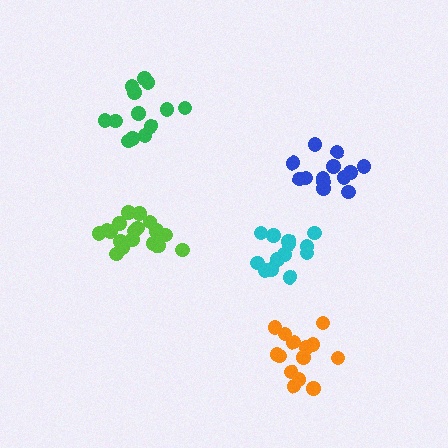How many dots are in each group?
Group 1: 14 dots, Group 2: 13 dots, Group 3: 18 dots, Group 4: 13 dots, Group 5: 14 dots (72 total).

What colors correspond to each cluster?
The clusters are colored: green, blue, lime, cyan, orange.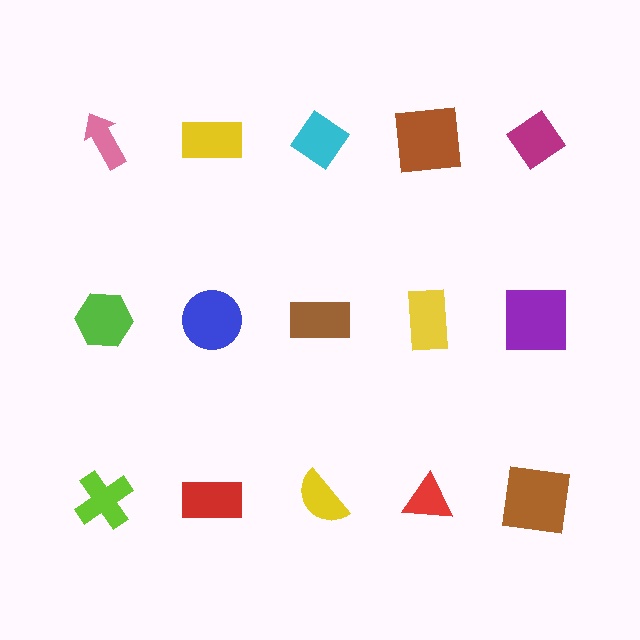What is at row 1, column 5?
A magenta diamond.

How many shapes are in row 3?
5 shapes.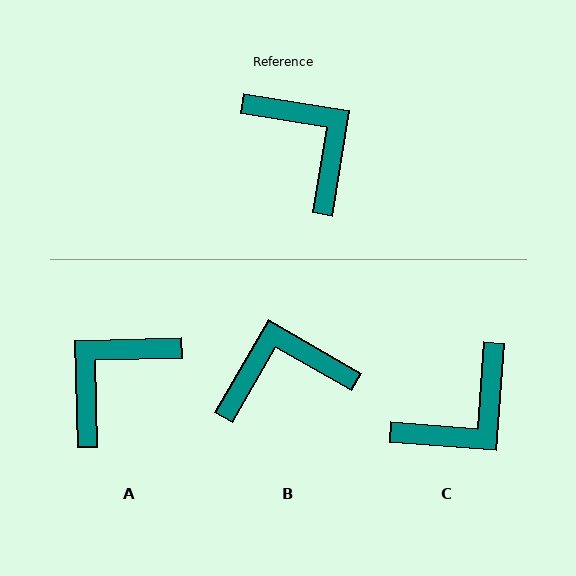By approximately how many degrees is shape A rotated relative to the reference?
Approximately 101 degrees counter-clockwise.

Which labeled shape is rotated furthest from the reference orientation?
A, about 101 degrees away.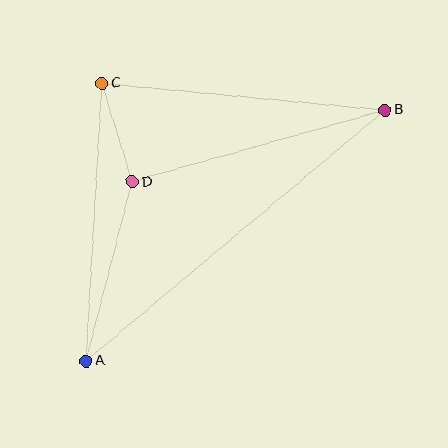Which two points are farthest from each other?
Points A and B are farthest from each other.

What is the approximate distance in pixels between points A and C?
The distance between A and C is approximately 278 pixels.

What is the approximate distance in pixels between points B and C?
The distance between B and C is approximately 284 pixels.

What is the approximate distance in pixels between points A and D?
The distance between A and D is approximately 185 pixels.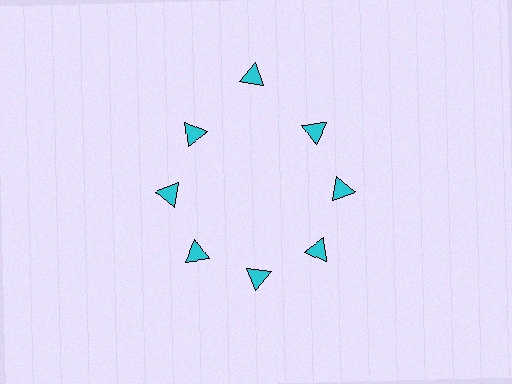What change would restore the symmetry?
The symmetry would be restored by moving it inward, back onto the ring so that all 8 triangles sit at equal angles and equal distance from the center.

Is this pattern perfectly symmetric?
No. The 8 cyan triangles are arranged in a ring, but one element near the 12 o'clock position is pushed outward from the center, breaking the 8-fold rotational symmetry.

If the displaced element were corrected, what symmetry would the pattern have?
It would have 8-fold rotational symmetry — the pattern would map onto itself every 45 degrees.